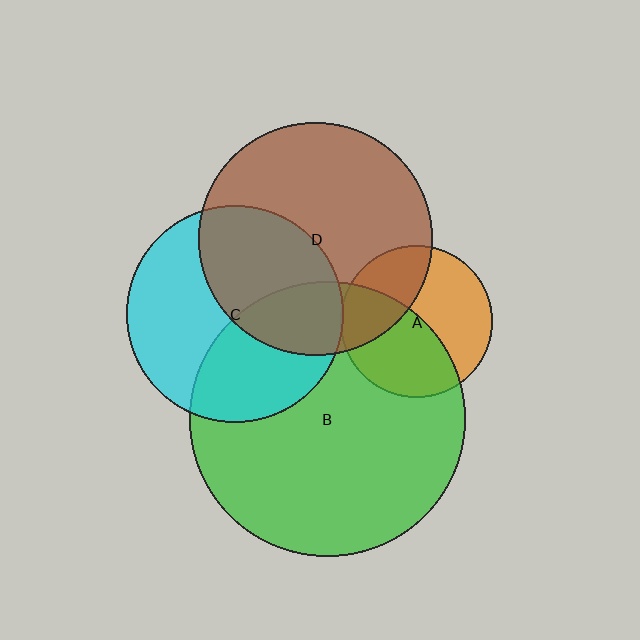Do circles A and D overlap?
Yes.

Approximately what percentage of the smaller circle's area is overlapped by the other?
Approximately 30%.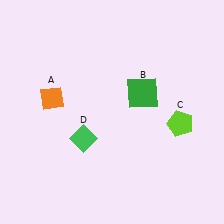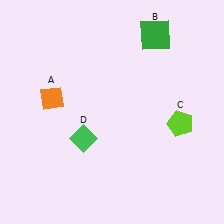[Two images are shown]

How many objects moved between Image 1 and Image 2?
1 object moved between the two images.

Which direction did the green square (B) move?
The green square (B) moved up.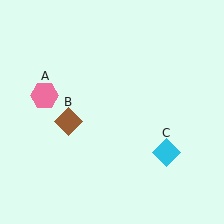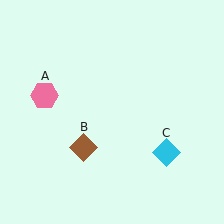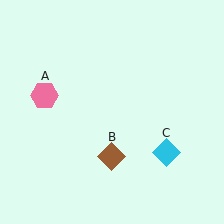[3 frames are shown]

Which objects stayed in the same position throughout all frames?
Pink hexagon (object A) and cyan diamond (object C) remained stationary.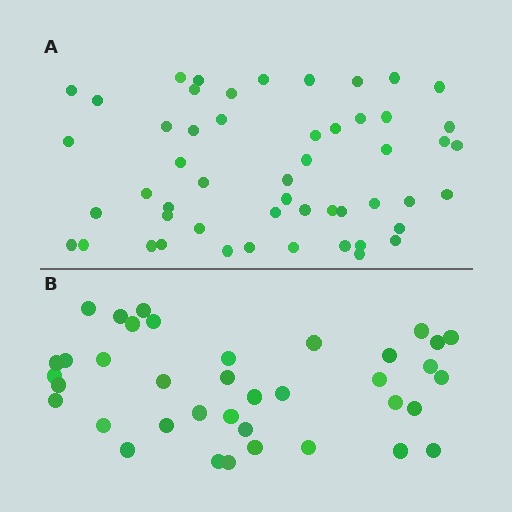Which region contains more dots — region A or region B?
Region A (the top region) has more dots.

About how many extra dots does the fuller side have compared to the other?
Region A has approximately 15 more dots than region B.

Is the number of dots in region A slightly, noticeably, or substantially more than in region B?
Region A has noticeably more, but not dramatically so. The ratio is roughly 1.4 to 1.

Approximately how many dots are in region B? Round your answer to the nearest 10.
About 40 dots. (The exact count is 38, which rounds to 40.)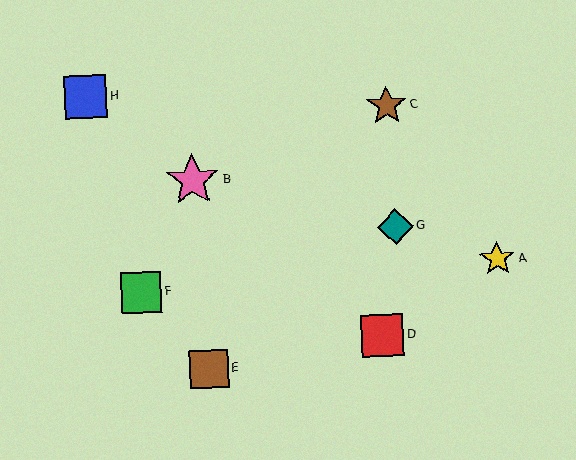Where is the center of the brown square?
The center of the brown square is at (209, 369).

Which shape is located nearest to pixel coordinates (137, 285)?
The green square (labeled F) at (141, 293) is nearest to that location.